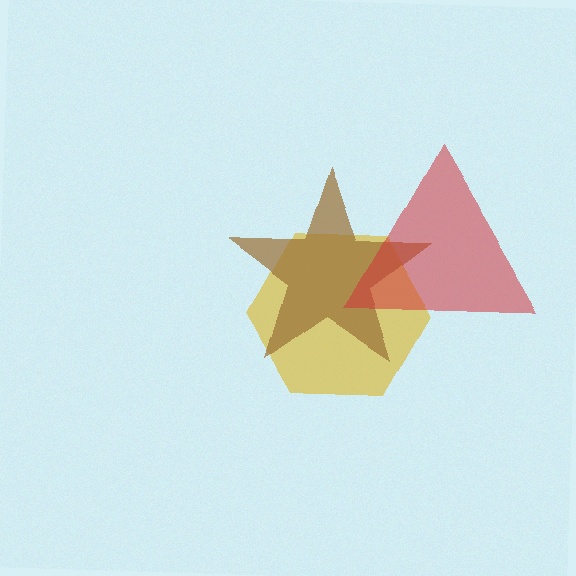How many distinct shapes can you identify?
There are 3 distinct shapes: a yellow hexagon, a brown star, a red triangle.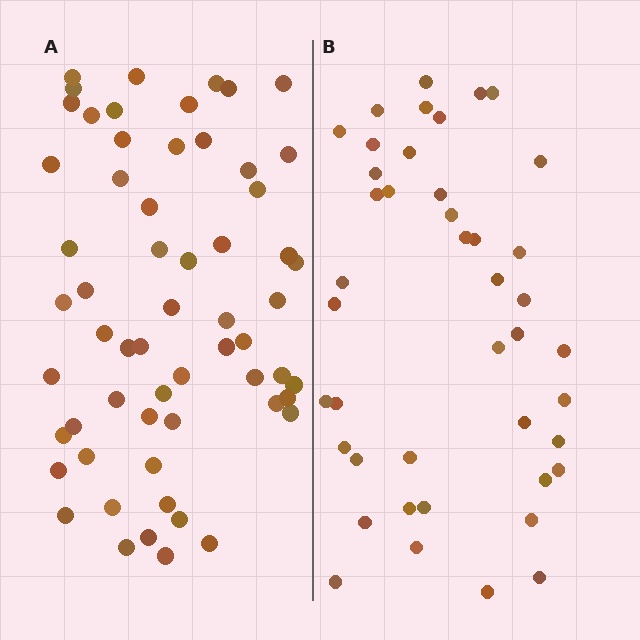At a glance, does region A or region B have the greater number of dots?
Region A (the left region) has more dots.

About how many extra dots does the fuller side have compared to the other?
Region A has approximately 15 more dots than region B.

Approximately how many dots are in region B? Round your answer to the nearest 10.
About 40 dots. (The exact count is 43, which rounds to 40.)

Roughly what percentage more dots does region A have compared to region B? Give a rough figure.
About 40% more.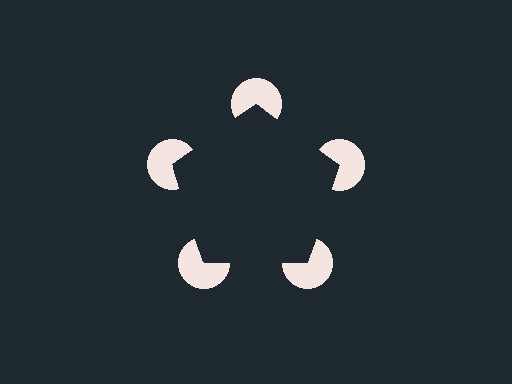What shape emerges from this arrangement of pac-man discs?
An illusory pentagon — its edges are inferred from the aligned wedge cuts in the pac-man discs, not physically drawn.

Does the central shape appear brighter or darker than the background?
It typically appears slightly darker than the background, even though no actual brightness change is drawn.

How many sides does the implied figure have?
5 sides.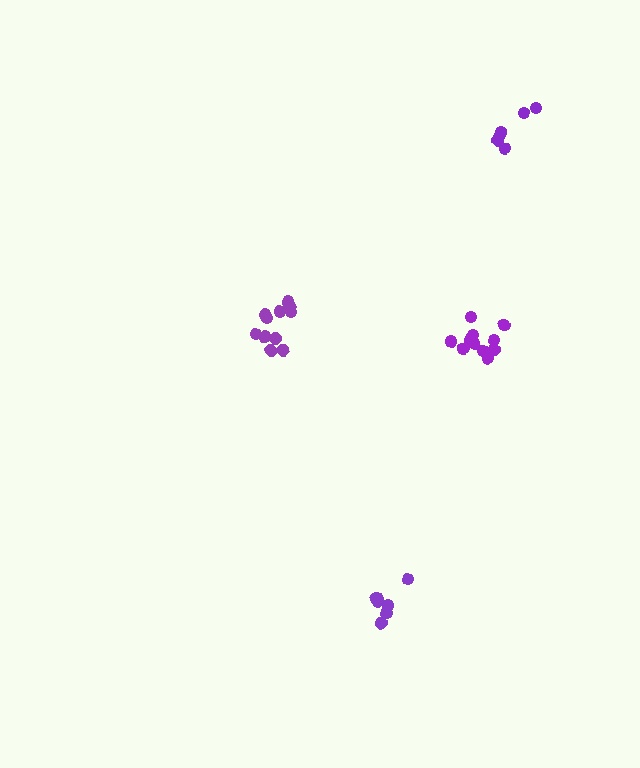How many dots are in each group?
Group 1: 7 dots, Group 2: 11 dots, Group 3: 11 dots, Group 4: 6 dots (35 total).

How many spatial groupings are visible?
There are 4 spatial groupings.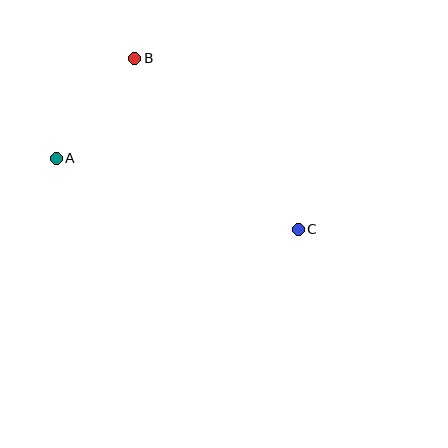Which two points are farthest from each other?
Points A and C are farthest from each other.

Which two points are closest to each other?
Points A and B are closest to each other.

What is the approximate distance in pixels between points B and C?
The distance between B and C is approximately 237 pixels.